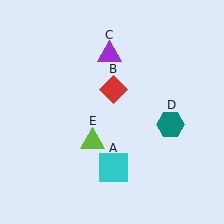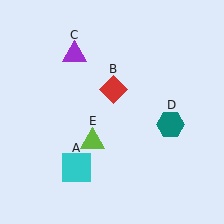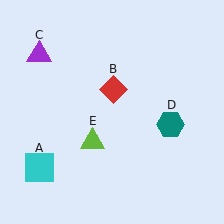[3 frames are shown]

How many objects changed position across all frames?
2 objects changed position: cyan square (object A), purple triangle (object C).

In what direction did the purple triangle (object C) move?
The purple triangle (object C) moved left.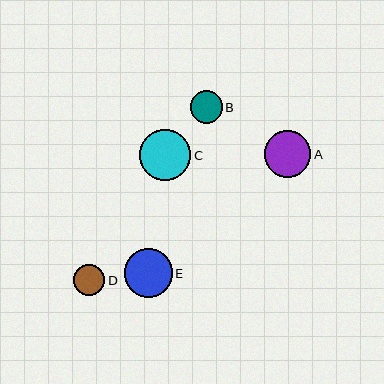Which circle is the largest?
Circle C is the largest with a size of approximately 51 pixels.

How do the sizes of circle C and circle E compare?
Circle C and circle E are approximately the same size.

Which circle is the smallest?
Circle D is the smallest with a size of approximately 31 pixels.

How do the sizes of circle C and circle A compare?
Circle C and circle A are approximately the same size.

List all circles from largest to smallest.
From largest to smallest: C, E, A, B, D.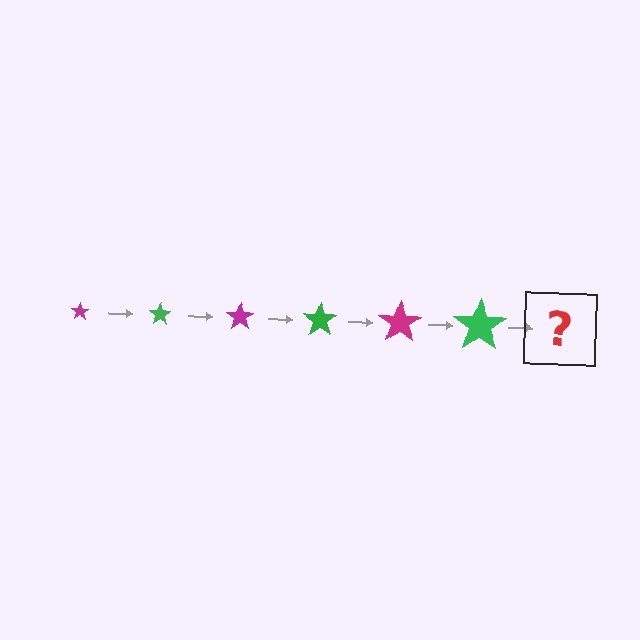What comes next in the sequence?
The next element should be a magenta star, larger than the previous one.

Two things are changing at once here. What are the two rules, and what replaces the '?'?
The two rules are that the star grows larger each step and the color cycles through magenta and green. The '?' should be a magenta star, larger than the previous one.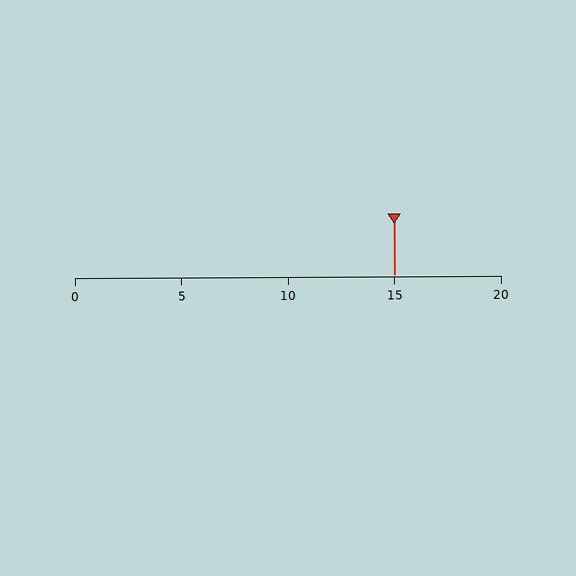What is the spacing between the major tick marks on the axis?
The major ticks are spaced 5 apart.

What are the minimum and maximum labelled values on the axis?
The axis runs from 0 to 20.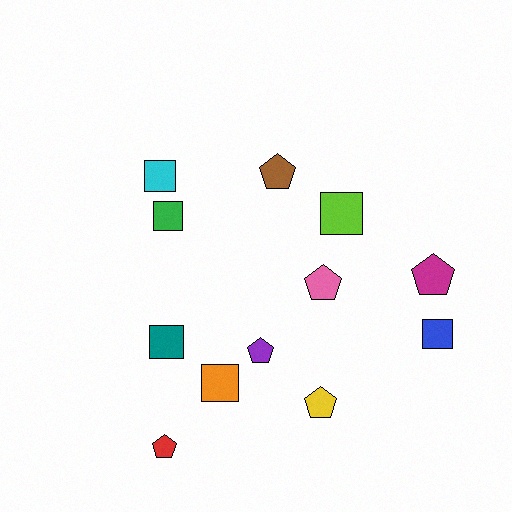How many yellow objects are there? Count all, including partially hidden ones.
There is 1 yellow object.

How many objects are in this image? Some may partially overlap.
There are 12 objects.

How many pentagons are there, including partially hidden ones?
There are 6 pentagons.